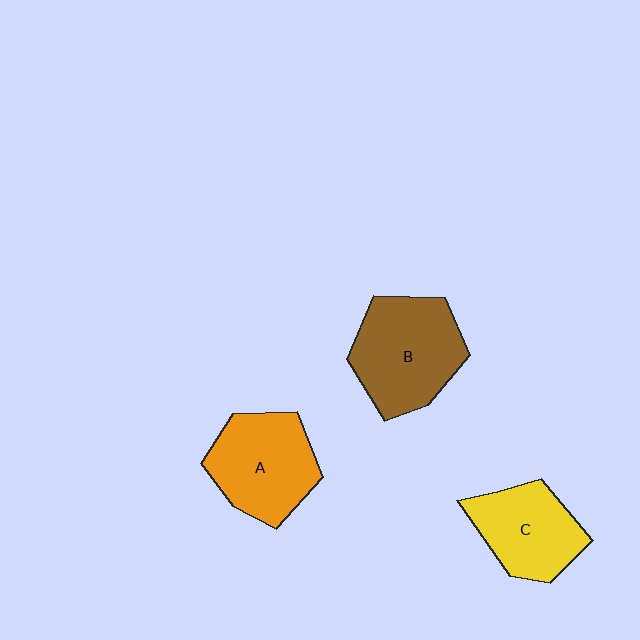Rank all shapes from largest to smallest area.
From largest to smallest: B (brown), A (orange), C (yellow).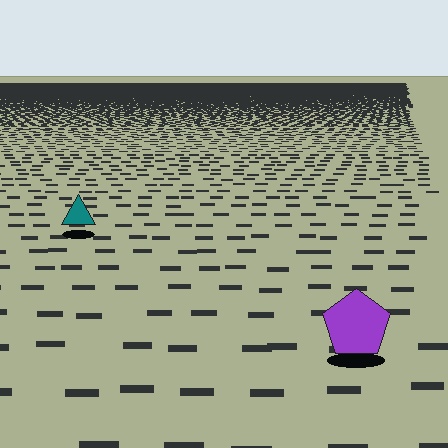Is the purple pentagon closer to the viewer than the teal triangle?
Yes. The purple pentagon is closer — you can tell from the texture gradient: the ground texture is coarser near it.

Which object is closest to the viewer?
The purple pentagon is closest. The texture marks near it are larger and more spread out.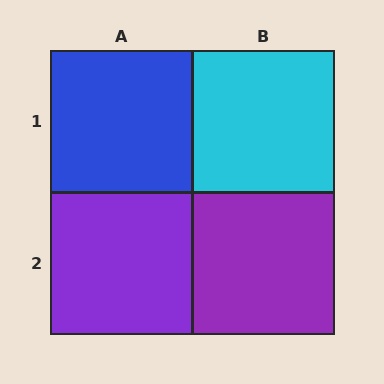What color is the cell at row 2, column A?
Purple.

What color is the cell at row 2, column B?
Purple.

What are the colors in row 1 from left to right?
Blue, cyan.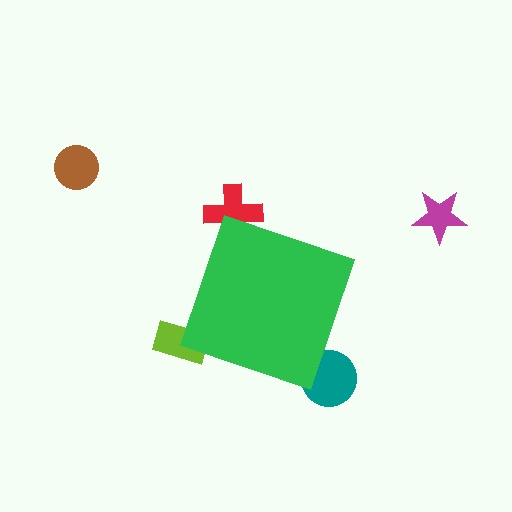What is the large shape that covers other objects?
A green diamond.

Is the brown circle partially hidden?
No, the brown circle is fully visible.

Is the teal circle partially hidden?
Yes, the teal circle is partially hidden behind the green diamond.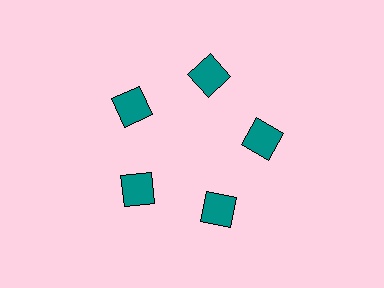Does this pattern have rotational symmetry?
Yes, this pattern has 5-fold rotational symmetry. It looks the same after rotating 72 degrees around the center.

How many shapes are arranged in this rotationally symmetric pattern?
There are 5 shapes, arranged in 5 groups of 1.